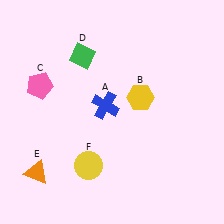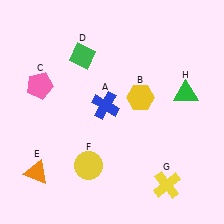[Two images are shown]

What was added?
A yellow cross (G), a green triangle (H) were added in Image 2.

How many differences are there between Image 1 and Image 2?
There are 2 differences between the two images.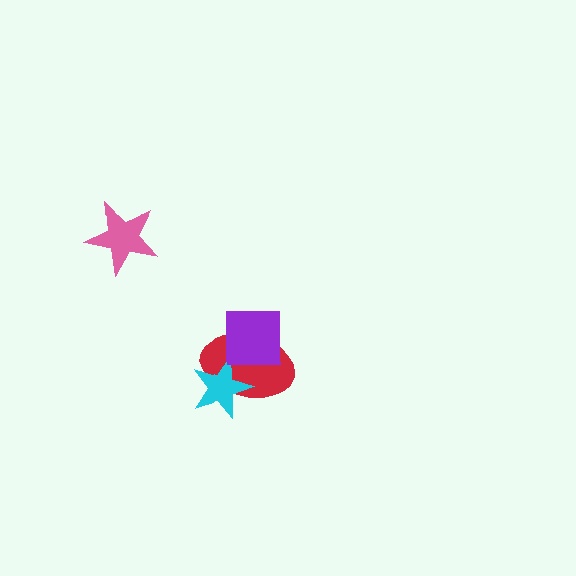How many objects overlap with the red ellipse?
2 objects overlap with the red ellipse.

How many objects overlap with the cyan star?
1 object overlaps with the cyan star.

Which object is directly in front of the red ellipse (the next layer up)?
The cyan star is directly in front of the red ellipse.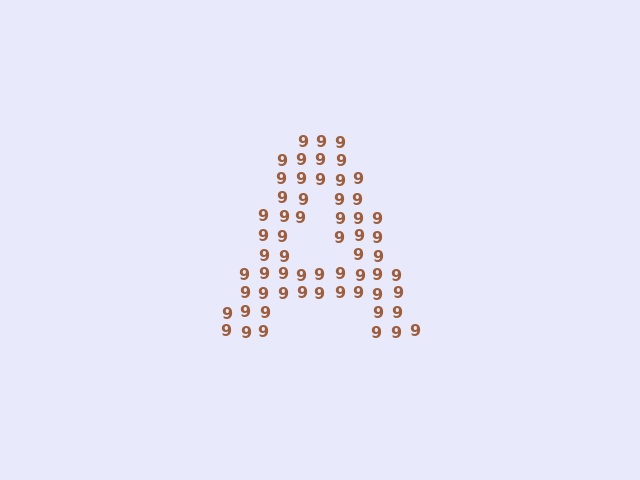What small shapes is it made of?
It is made of small digit 9's.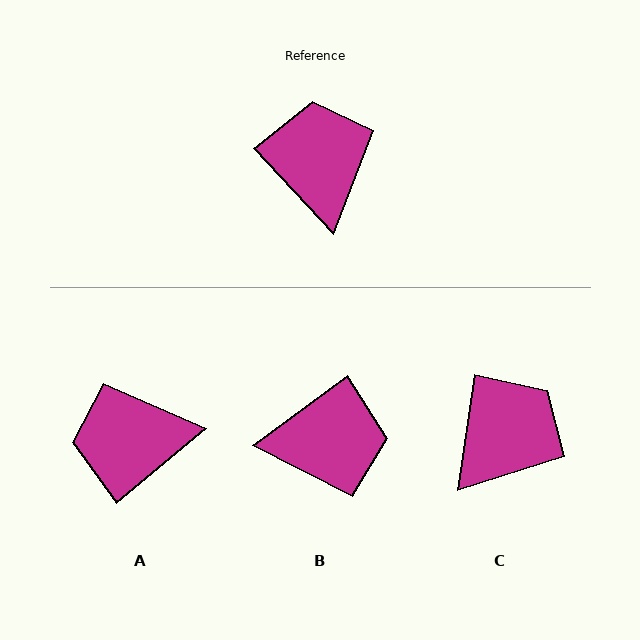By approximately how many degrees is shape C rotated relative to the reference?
Approximately 51 degrees clockwise.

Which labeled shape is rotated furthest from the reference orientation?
B, about 96 degrees away.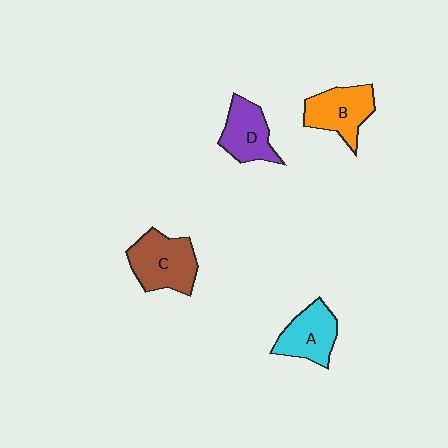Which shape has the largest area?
Shape C (brown).